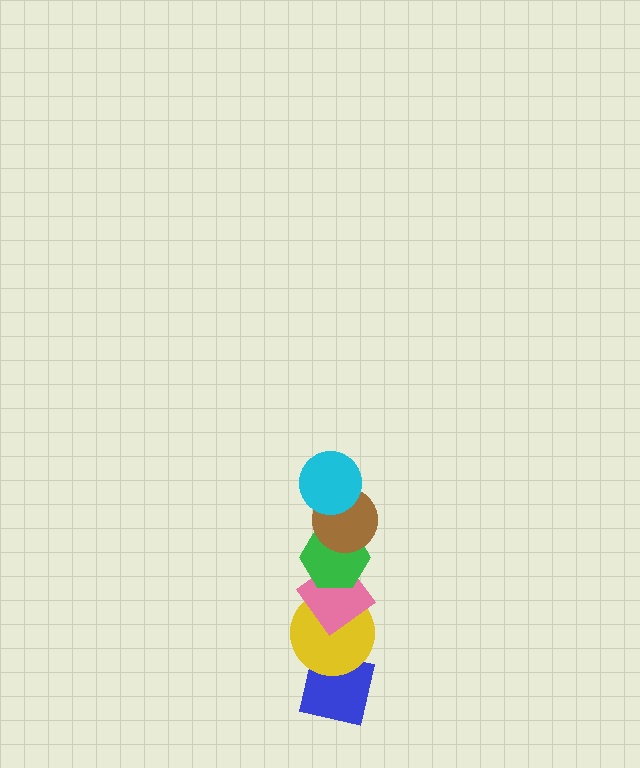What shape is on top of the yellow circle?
The pink diamond is on top of the yellow circle.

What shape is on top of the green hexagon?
The brown circle is on top of the green hexagon.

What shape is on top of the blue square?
The yellow circle is on top of the blue square.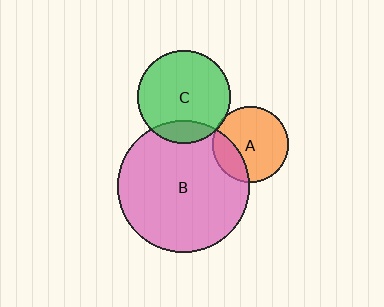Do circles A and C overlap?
Yes.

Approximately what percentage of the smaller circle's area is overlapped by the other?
Approximately 5%.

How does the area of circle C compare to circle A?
Approximately 1.5 times.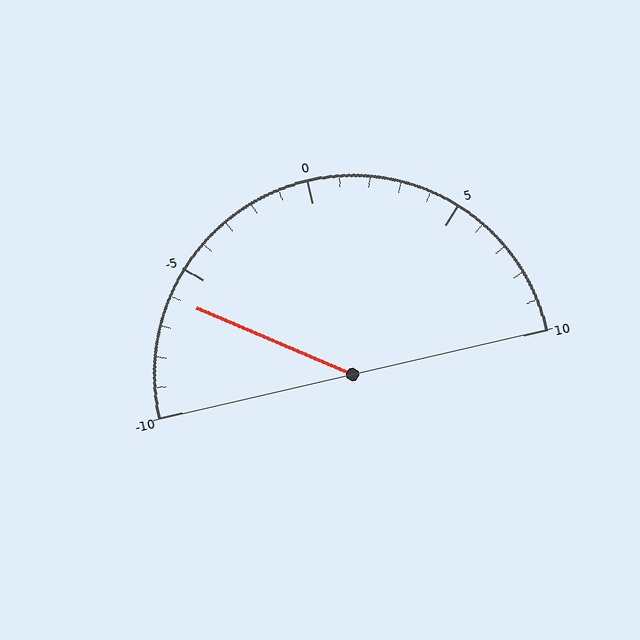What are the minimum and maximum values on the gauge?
The gauge ranges from -10 to 10.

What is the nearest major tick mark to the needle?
The nearest major tick mark is -5.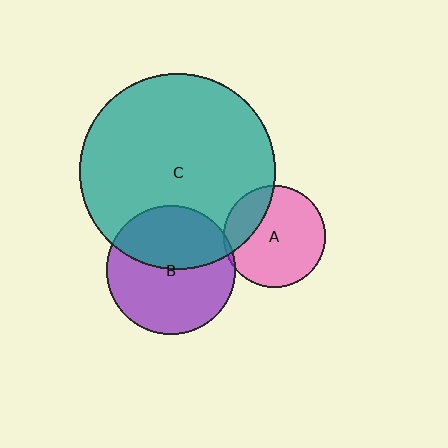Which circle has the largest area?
Circle C (teal).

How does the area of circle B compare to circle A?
Approximately 1.6 times.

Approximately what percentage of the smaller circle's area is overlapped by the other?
Approximately 5%.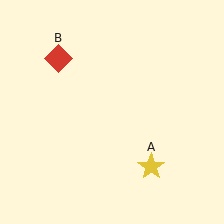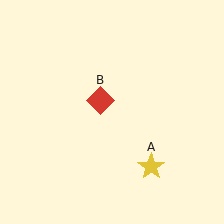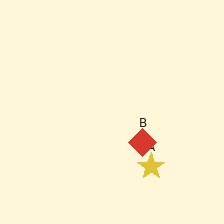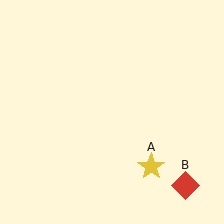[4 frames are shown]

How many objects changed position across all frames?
1 object changed position: red diamond (object B).